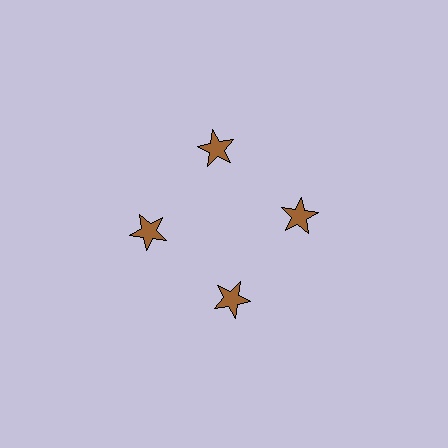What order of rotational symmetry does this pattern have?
This pattern has 4-fold rotational symmetry.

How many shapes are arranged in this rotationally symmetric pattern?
There are 4 shapes, arranged in 4 groups of 1.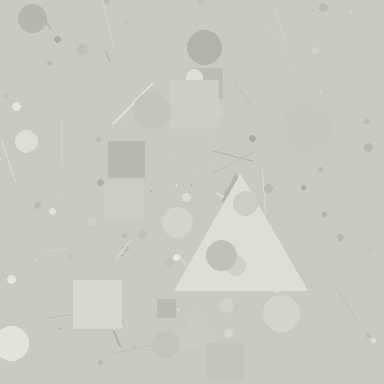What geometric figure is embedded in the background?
A triangle is embedded in the background.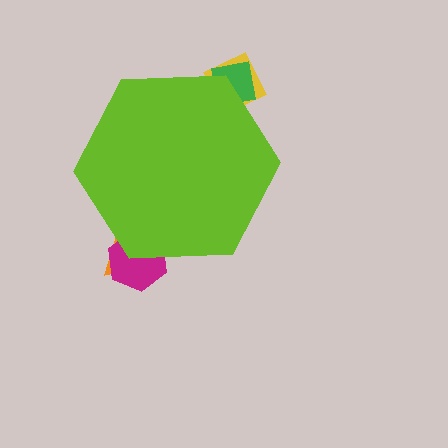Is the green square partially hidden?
Yes, the green square is partially hidden behind the lime hexagon.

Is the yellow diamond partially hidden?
Yes, the yellow diamond is partially hidden behind the lime hexagon.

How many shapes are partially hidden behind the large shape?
4 shapes are partially hidden.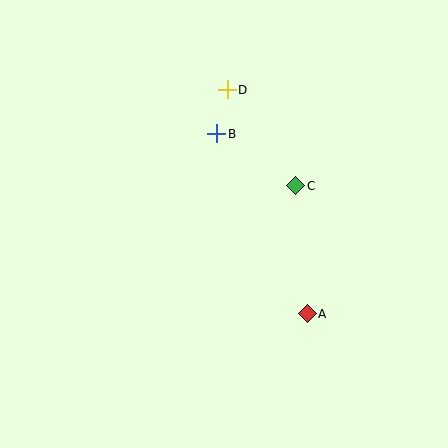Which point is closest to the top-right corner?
Point D is closest to the top-right corner.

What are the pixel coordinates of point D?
Point D is at (227, 90).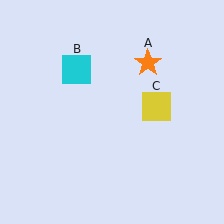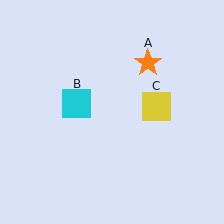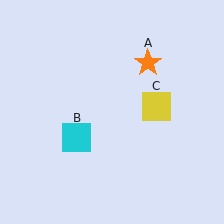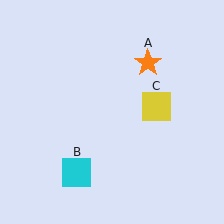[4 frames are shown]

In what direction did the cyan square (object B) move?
The cyan square (object B) moved down.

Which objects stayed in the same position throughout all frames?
Orange star (object A) and yellow square (object C) remained stationary.